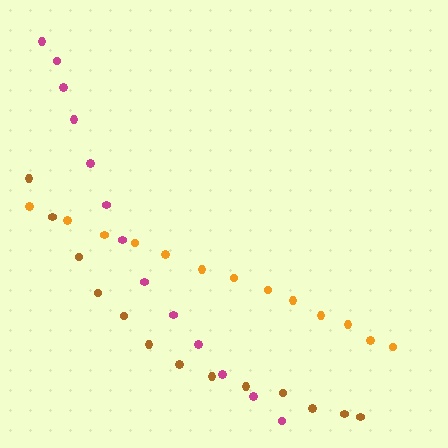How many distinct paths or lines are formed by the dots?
There are 3 distinct paths.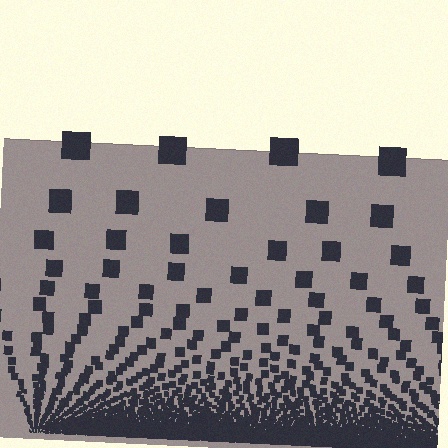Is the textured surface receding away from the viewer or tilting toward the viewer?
The surface appears to tilt toward the viewer. Texture elements get larger and sparser toward the top.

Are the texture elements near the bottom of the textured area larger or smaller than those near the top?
Smaller. The gradient is inverted — elements near the bottom are smaller and denser.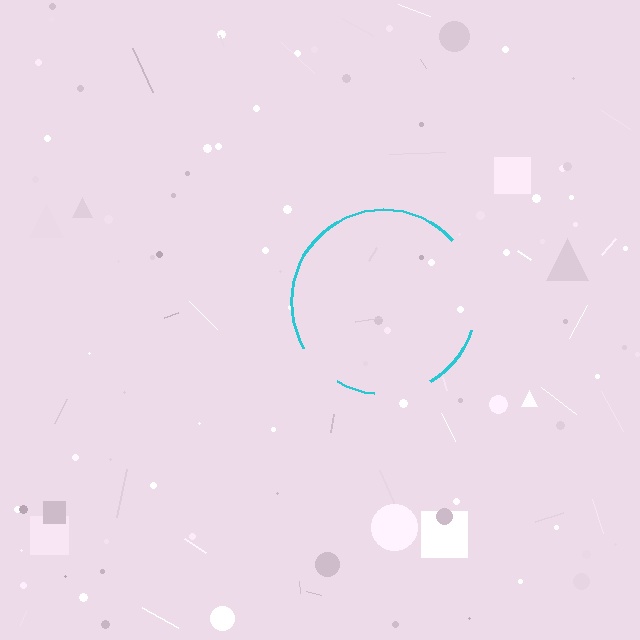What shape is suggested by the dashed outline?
The dashed outline suggests a circle.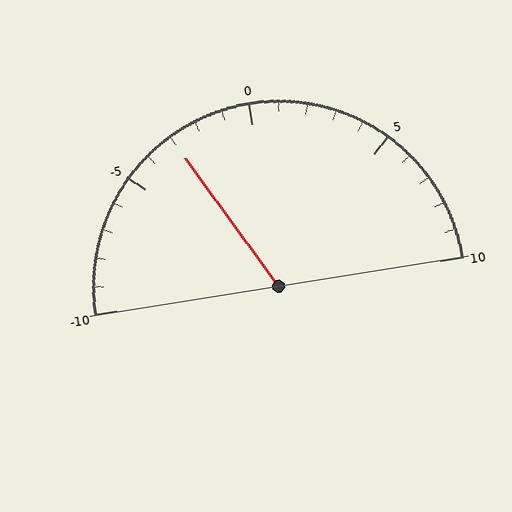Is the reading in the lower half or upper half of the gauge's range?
The reading is in the lower half of the range (-10 to 10).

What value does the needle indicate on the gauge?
The needle indicates approximately -3.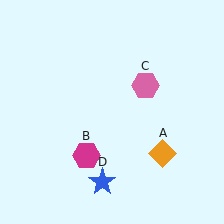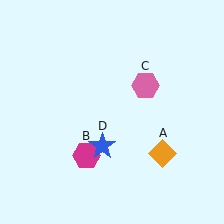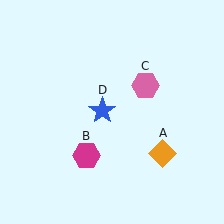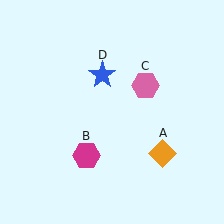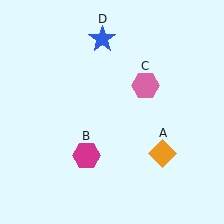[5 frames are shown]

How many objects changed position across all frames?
1 object changed position: blue star (object D).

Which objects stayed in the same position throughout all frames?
Orange diamond (object A) and magenta hexagon (object B) and pink hexagon (object C) remained stationary.